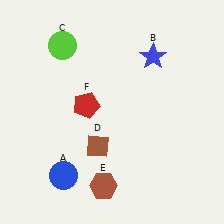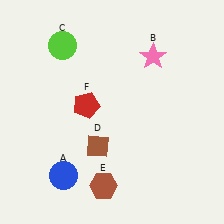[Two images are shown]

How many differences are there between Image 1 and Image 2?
There is 1 difference between the two images.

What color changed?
The star (B) changed from blue in Image 1 to pink in Image 2.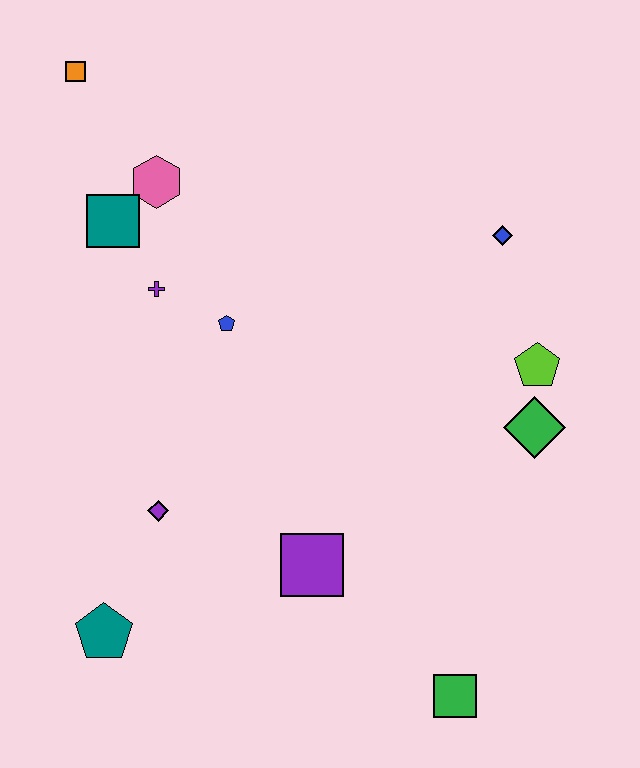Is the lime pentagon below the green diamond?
No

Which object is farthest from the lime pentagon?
The orange square is farthest from the lime pentagon.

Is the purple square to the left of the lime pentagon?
Yes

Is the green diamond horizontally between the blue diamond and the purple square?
No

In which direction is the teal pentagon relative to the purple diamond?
The teal pentagon is below the purple diamond.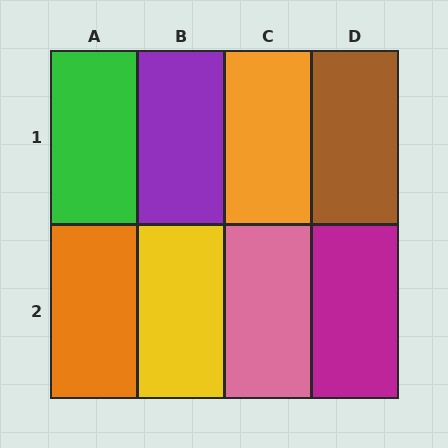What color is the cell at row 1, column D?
Brown.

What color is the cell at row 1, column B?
Purple.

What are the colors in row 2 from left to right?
Orange, yellow, pink, magenta.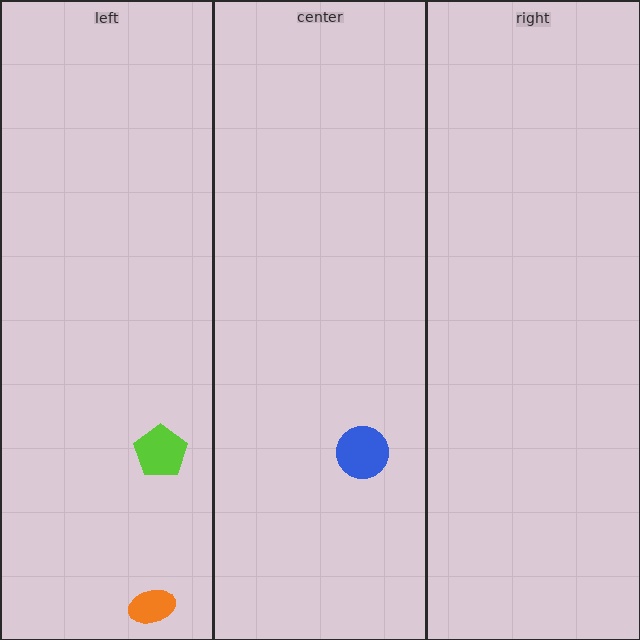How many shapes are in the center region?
1.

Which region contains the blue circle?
The center region.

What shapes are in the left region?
The orange ellipse, the lime pentagon.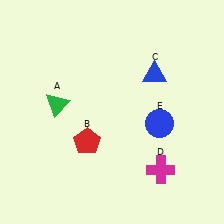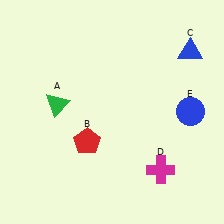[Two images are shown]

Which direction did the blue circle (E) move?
The blue circle (E) moved right.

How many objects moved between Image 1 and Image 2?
2 objects moved between the two images.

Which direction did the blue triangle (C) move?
The blue triangle (C) moved right.